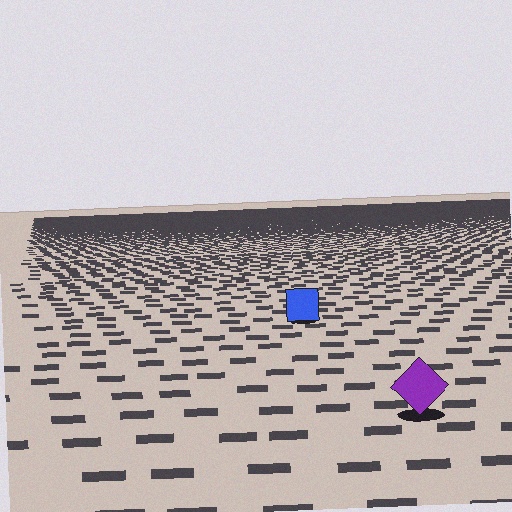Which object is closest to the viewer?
The purple diamond is closest. The texture marks near it are larger and more spread out.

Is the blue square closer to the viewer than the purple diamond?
No. The purple diamond is closer — you can tell from the texture gradient: the ground texture is coarser near it.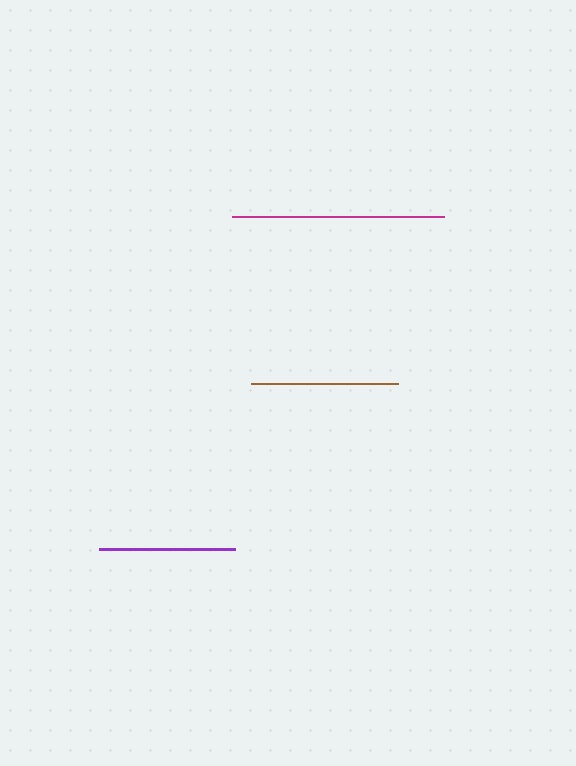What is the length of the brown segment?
The brown segment is approximately 147 pixels long.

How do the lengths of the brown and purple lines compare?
The brown and purple lines are approximately the same length.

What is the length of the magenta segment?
The magenta segment is approximately 213 pixels long.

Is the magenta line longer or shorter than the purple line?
The magenta line is longer than the purple line.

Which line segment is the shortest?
The purple line is the shortest at approximately 136 pixels.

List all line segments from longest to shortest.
From longest to shortest: magenta, brown, purple.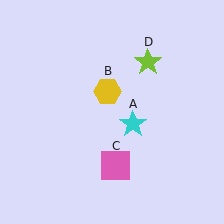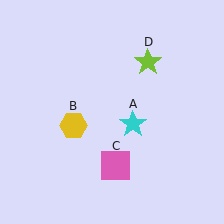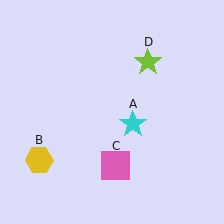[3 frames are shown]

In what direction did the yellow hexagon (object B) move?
The yellow hexagon (object B) moved down and to the left.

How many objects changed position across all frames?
1 object changed position: yellow hexagon (object B).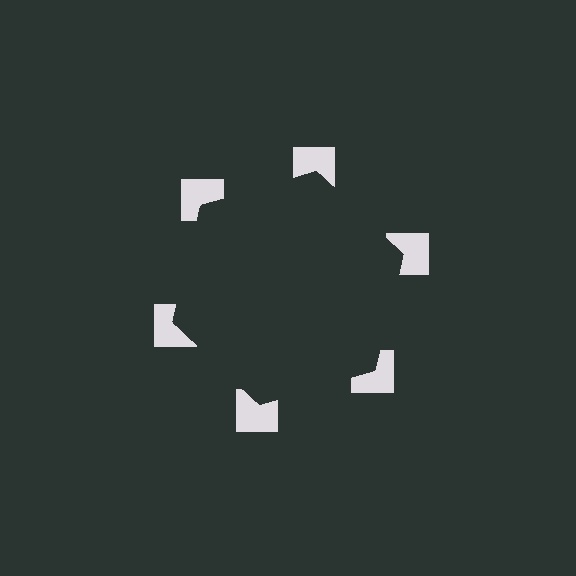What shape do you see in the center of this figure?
An illusory hexagon — its edges are inferred from the aligned wedge cuts in the notched squares, not physically drawn.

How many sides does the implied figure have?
6 sides.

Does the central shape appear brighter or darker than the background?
It typically appears slightly darker than the background, even though no actual brightness change is drawn.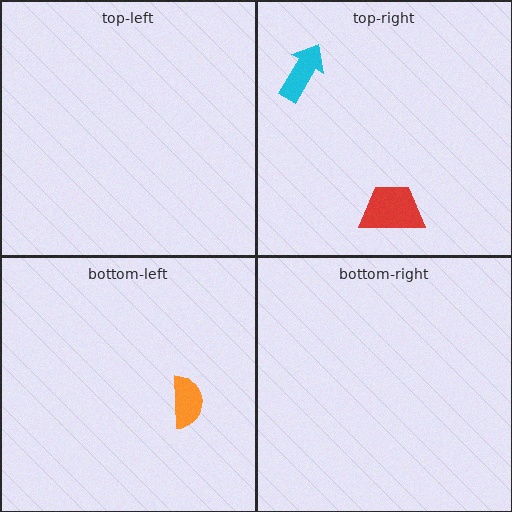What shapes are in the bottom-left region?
The orange semicircle.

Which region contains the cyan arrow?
The top-right region.